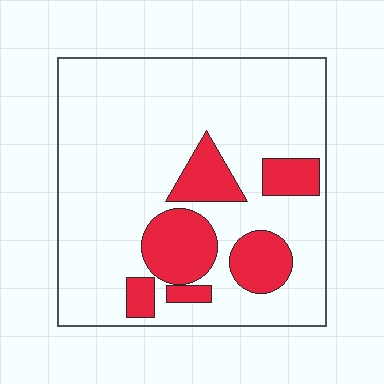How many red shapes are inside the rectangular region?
6.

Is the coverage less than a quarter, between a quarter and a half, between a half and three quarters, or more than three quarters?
Less than a quarter.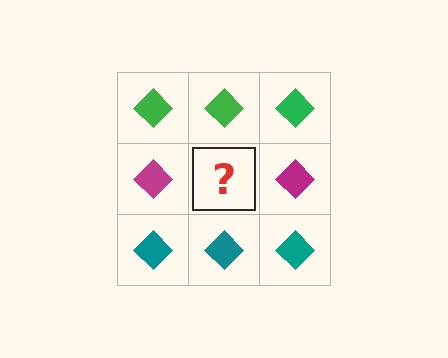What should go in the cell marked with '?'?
The missing cell should contain a magenta diamond.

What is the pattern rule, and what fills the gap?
The rule is that each row has a consistent color. The gap should be filled with a magenta diamond.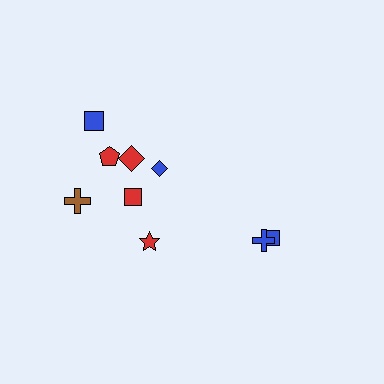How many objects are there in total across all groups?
There are 9 objects.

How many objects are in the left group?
There are 6 objects.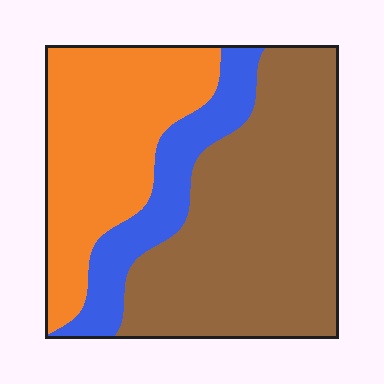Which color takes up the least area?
Blue, at roughly 15%.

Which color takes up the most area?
Brown, at roughly 50%.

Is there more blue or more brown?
Brown.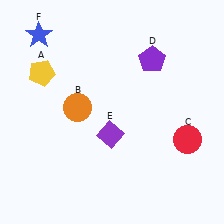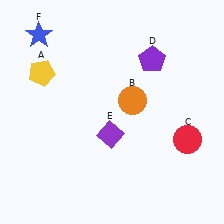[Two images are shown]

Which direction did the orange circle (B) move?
The orange circle (B) moved right.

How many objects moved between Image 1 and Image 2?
1 object moved between the two images.